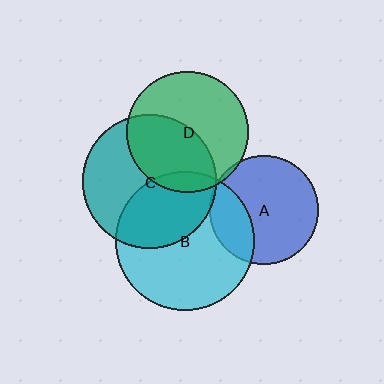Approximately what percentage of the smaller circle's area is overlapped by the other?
Approximately 25%.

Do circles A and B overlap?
Yes.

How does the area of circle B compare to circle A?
Approximately 1.6 times.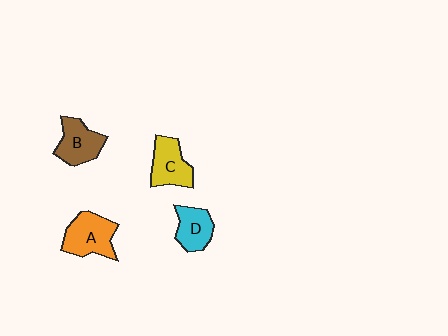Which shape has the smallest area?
Shape D (cyan).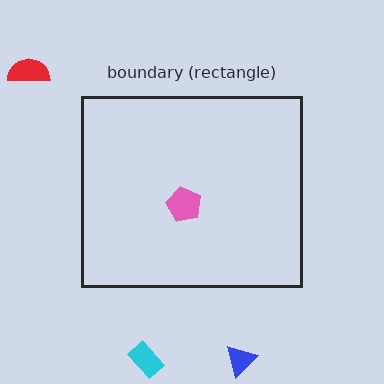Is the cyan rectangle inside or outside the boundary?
Outside.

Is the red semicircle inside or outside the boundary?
Outside.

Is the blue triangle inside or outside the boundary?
Outside.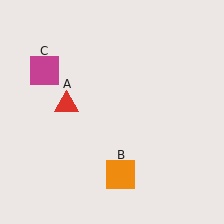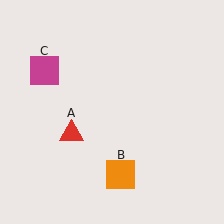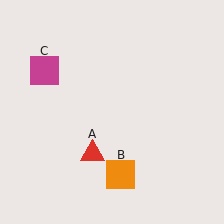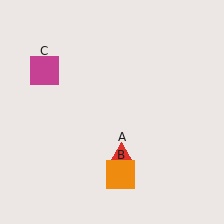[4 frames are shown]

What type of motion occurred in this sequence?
The red triangle (object A) rotated counterclockwise around the center of the scene.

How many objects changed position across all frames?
1 object changed position: red triangle (object A).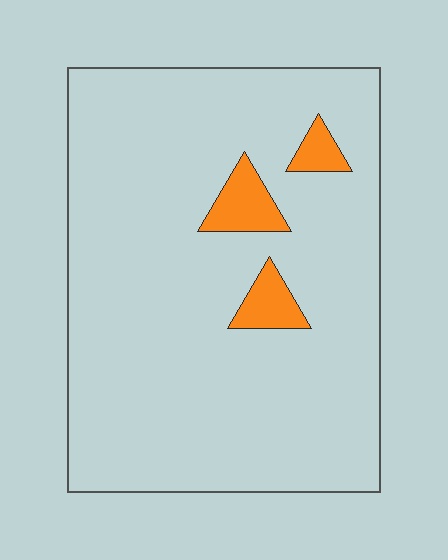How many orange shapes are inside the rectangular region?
3.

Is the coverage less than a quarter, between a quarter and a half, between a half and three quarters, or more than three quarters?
Less than a quarter.